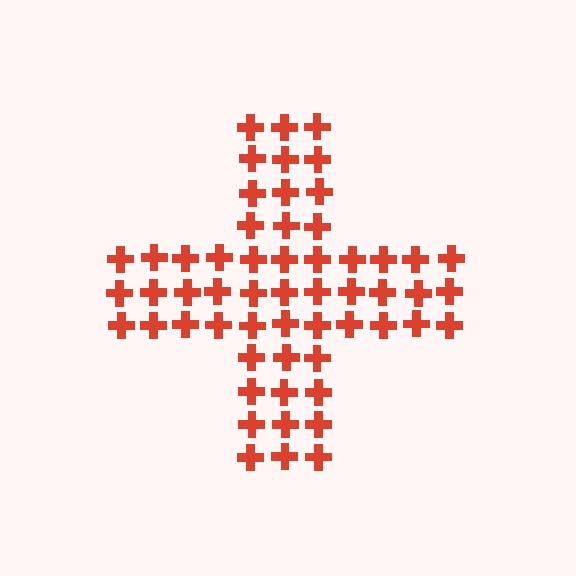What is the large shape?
The large shape is a cross.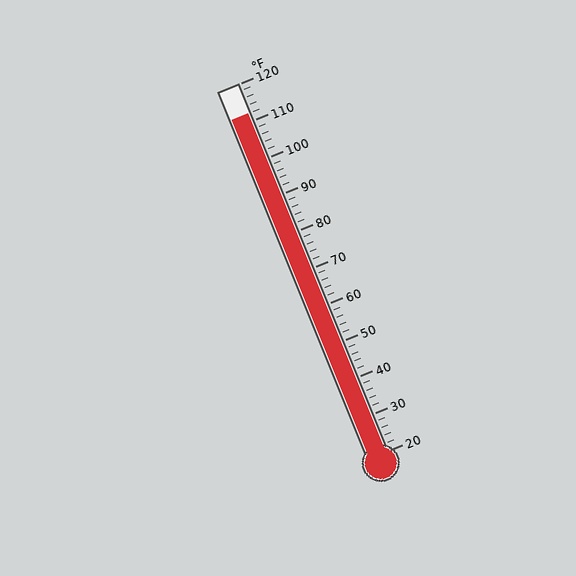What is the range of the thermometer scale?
The thermometer scale ranges from 20°F to 120°F.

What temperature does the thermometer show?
The thermometer shows approximately 112°F.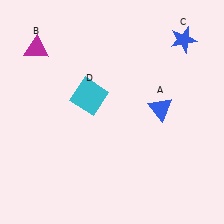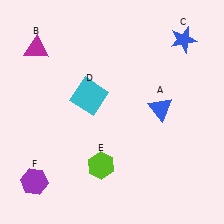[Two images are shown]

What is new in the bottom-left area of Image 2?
A purple hexagon (F) was added in the bottom-left area of Image 2.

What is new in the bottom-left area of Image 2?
A lime hexagon (E) was added in the bottom-left area of Image 2.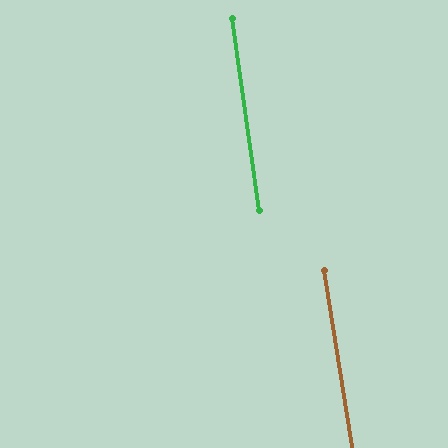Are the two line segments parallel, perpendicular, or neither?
Parallel — their directions differ by only 1.1°.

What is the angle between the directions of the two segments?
Approximately 1 degree.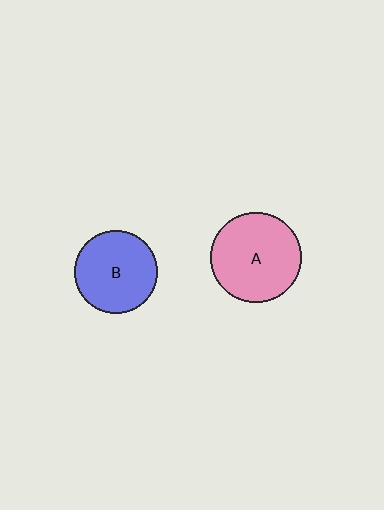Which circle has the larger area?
Circle A (pink).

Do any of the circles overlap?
No, none of the circles overlap.